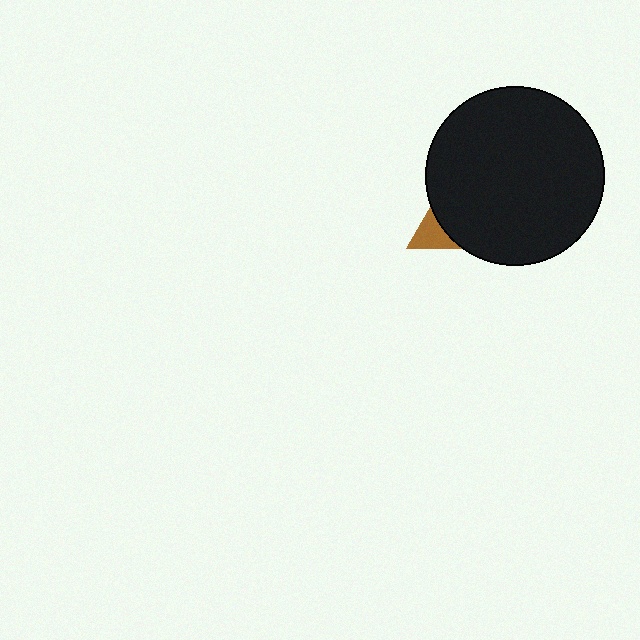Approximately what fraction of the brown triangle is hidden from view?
Roughly 69% of the brown triangle is hidden behind the black circle.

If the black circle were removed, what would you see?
You would see the complete brown triangle.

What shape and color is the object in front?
The object in front is a black circle.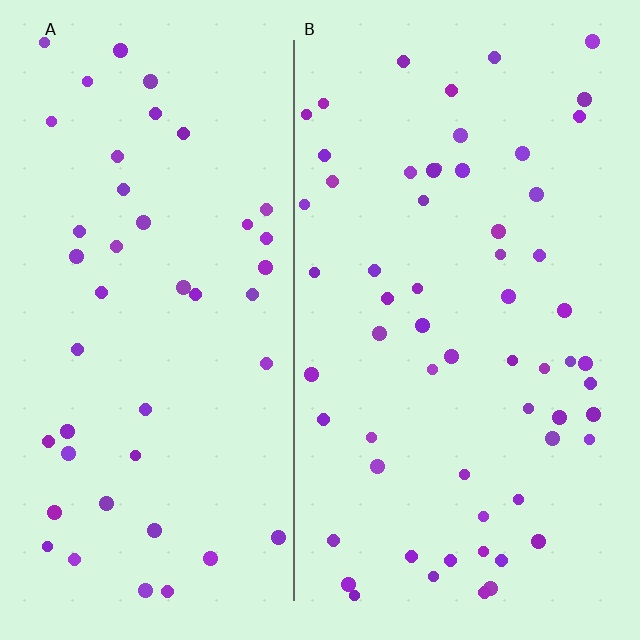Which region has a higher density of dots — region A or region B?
B (the right).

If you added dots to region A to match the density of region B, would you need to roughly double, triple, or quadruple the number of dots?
Approximately double.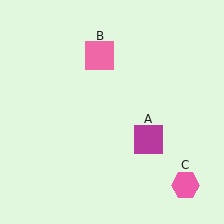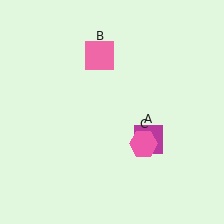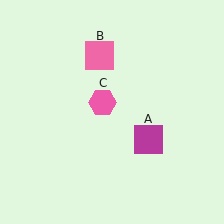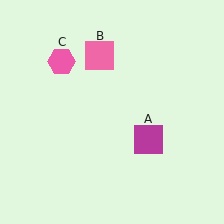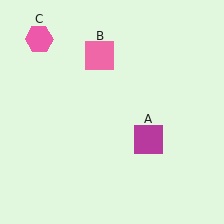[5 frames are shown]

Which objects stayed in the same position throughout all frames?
Magenta square (object A) and pink square (object B) remained stationary.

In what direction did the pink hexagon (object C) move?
The pink hexagon (object C) moved up and to the left.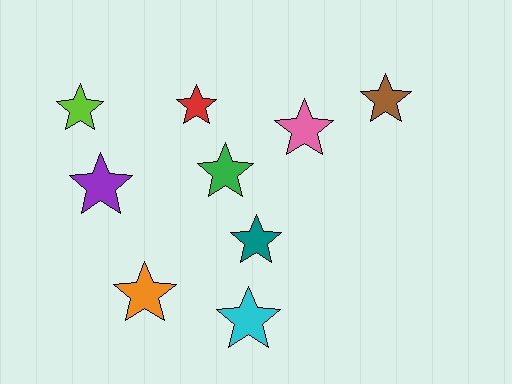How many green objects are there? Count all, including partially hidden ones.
There is 1 green object.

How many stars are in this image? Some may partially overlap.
There are 9 stars.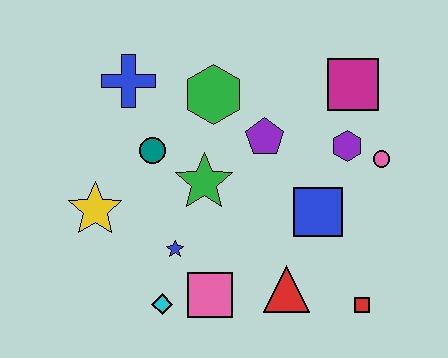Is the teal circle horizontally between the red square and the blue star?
No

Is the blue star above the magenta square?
No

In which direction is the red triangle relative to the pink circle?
The red triangle is below the pink circle.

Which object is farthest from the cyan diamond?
The magenta square is farthest from the cyan diamond.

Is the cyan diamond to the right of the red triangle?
No